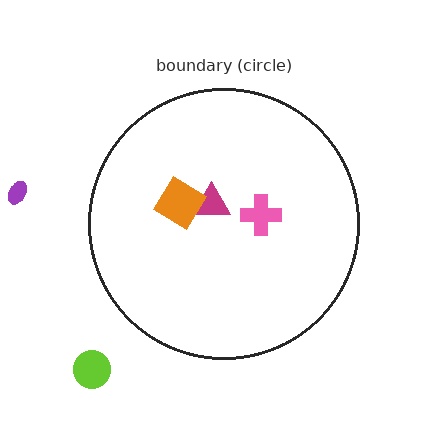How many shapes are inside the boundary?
3 inside, 2 outside.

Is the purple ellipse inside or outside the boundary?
Outside.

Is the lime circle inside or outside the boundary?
Outside.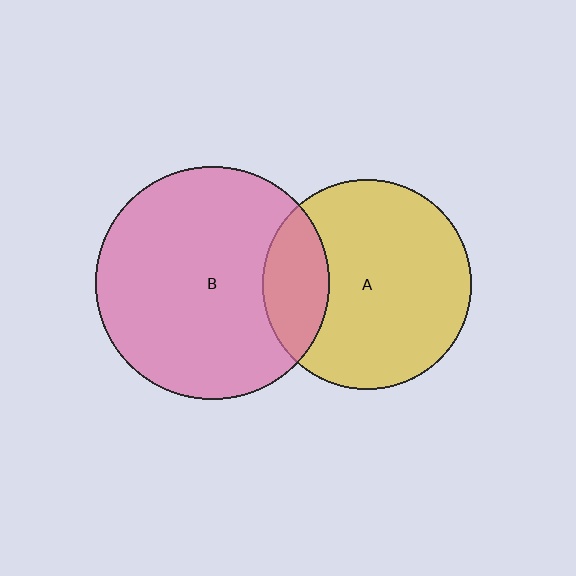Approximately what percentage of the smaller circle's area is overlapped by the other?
Approximately 20%.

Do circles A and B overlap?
Yes.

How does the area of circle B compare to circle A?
Approximately 1.2 times.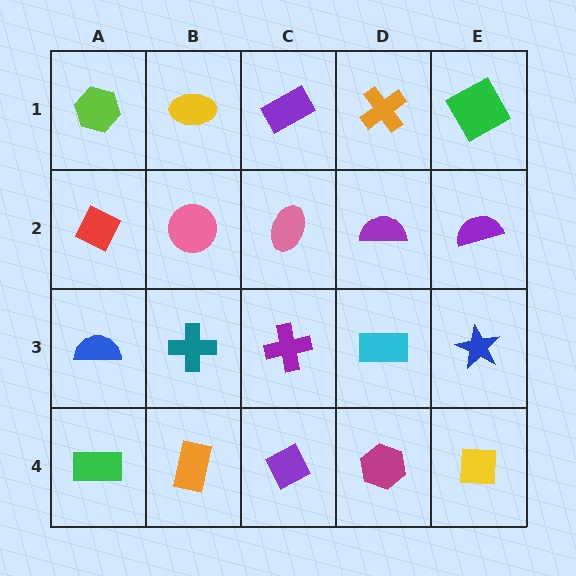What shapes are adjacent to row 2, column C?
A purple rectangle (row 1, column C), a purple cross (row 3, column C), a pink circle (row 2, column B), a purple semicircle (row 2, column D).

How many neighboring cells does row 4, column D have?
3.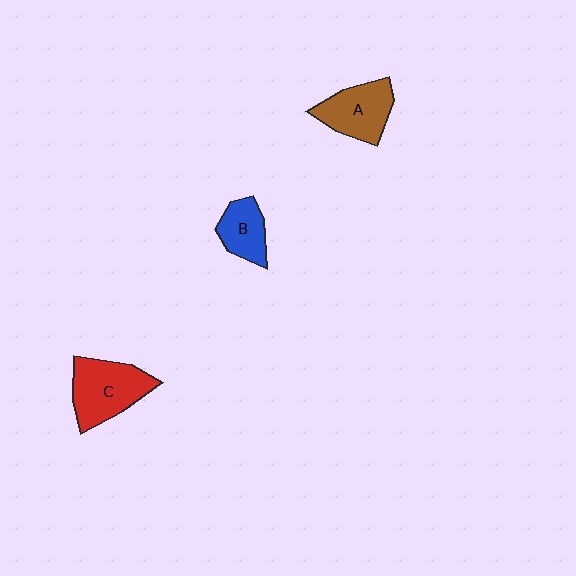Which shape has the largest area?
Shape C (red).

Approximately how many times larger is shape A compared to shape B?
Approximately 1.4 times.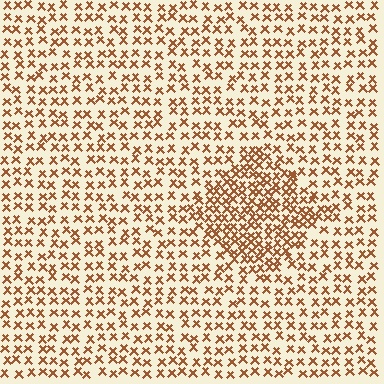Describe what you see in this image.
The image contains small brown elements arranged at two different densities. A diamond-shaped region is visible where the elements are more densely packed than the surrounding area.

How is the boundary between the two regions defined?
The boundary is defined by a change in element density (approximately 1.9x ratio). All elements are the same color, size, and shape.